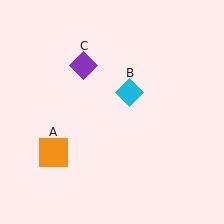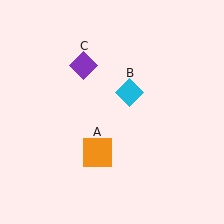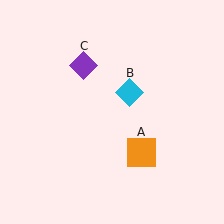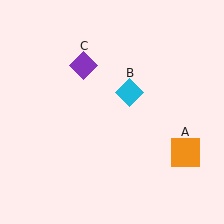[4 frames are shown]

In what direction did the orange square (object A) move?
The orange square (object A) moved right.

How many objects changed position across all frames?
1 object changed position: orange square (object A).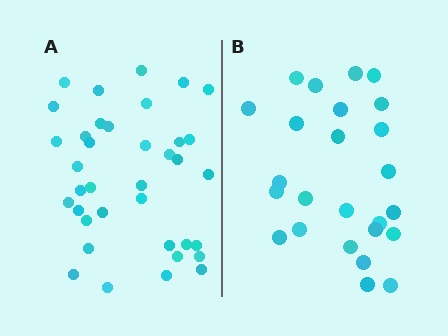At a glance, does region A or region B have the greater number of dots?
Region A (the left region) has more dots.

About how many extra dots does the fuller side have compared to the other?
Region A has roughly 12 or so more dots than region B.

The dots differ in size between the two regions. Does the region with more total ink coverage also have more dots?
No. Region B has more total ink coverage because its dots are larger, but region A actually contains more individual dots. Total area can be misleading — the number of items is what matters here.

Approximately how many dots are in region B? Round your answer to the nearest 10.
About 20 dots. (The exact count is 25, which rounds to 20.)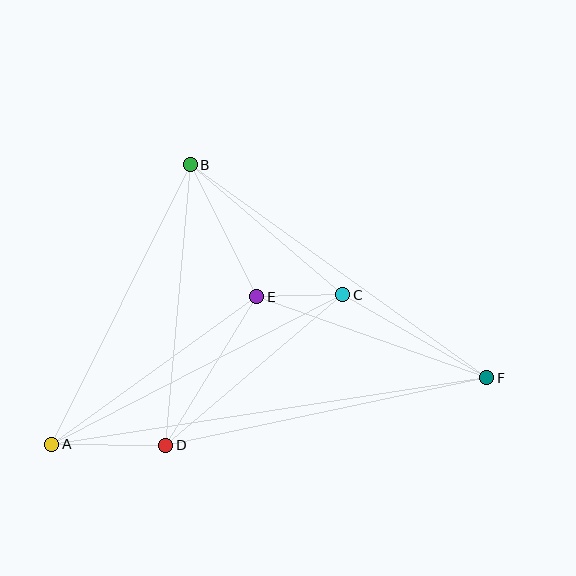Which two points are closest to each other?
Points C and E are closest to each other.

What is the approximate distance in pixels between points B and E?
The distance between B and E is approximately 148 pixels.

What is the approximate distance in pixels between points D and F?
The distance between D and F is approximately 328 pixels.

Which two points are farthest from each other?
Points A and F are farthest from each other.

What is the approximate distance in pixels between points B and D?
The distance between B and D is approximately 281 pixels.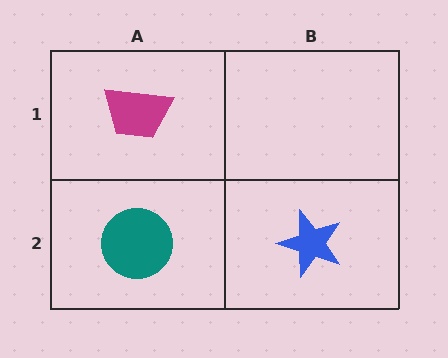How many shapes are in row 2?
2 shapes.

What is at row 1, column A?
A magenta trapezoid.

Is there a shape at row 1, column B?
No, that cell is empty.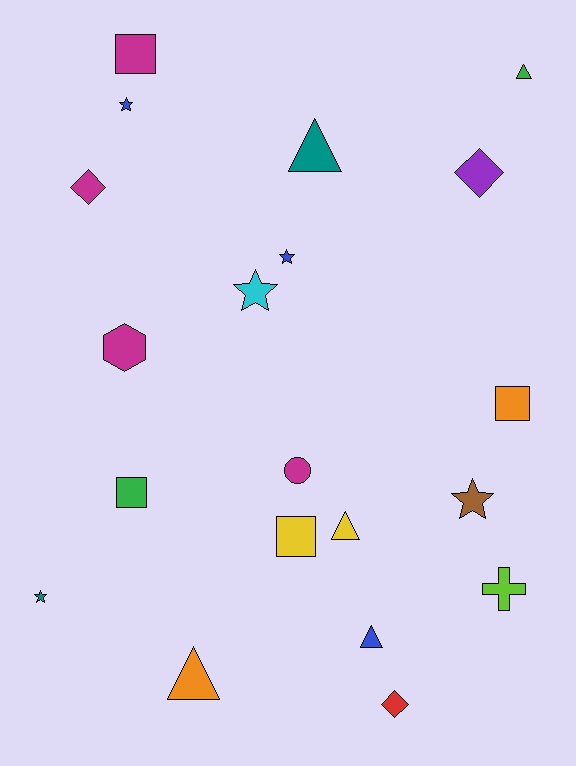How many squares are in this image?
There are 4 squares.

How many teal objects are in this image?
There are 2 teal objects.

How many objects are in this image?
There are 20 objects.